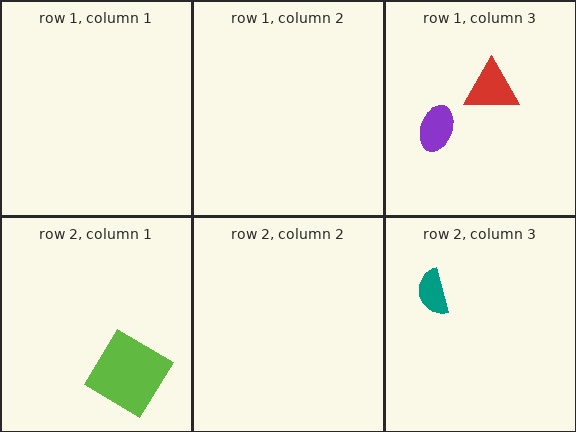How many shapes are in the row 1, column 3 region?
2.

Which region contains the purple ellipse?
The row 1, column 3 region.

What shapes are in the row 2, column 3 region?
The teal semicircle.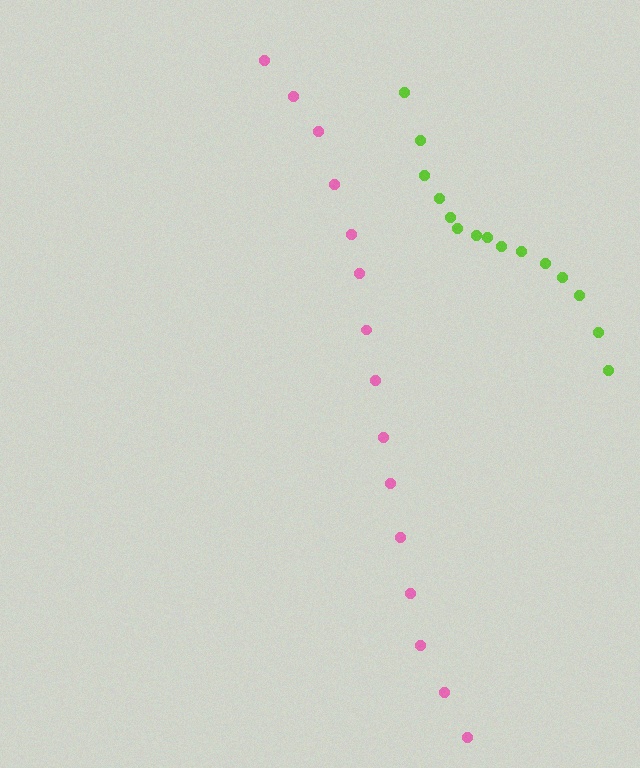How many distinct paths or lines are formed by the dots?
There are 2 distinct paths.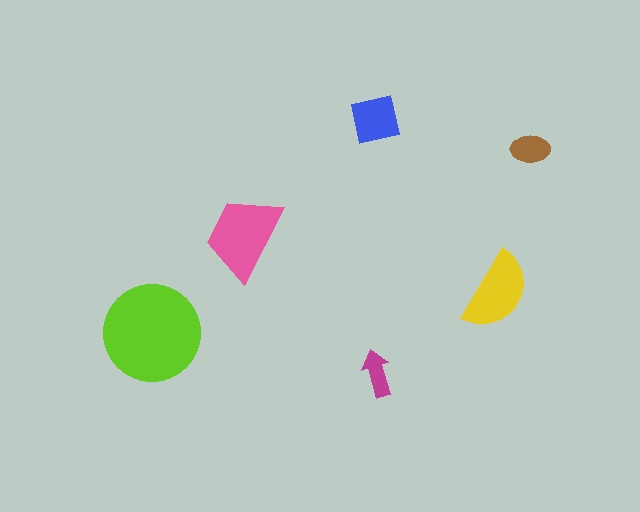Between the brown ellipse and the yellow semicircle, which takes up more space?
The yellow semicircle.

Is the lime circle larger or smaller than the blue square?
Larger.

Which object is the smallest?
The magenta arrow.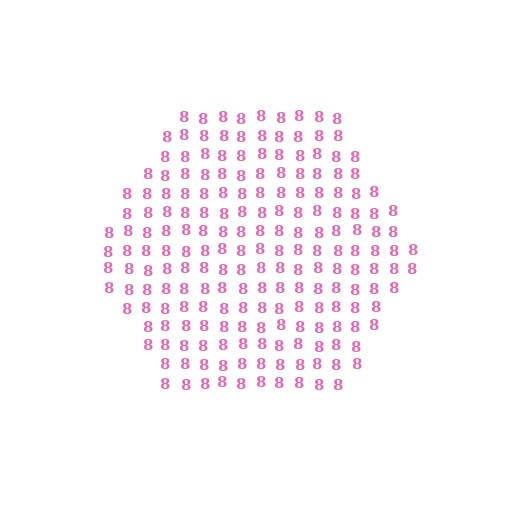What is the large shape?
The large shape is a hexagon.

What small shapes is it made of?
It is made of small digit 8's.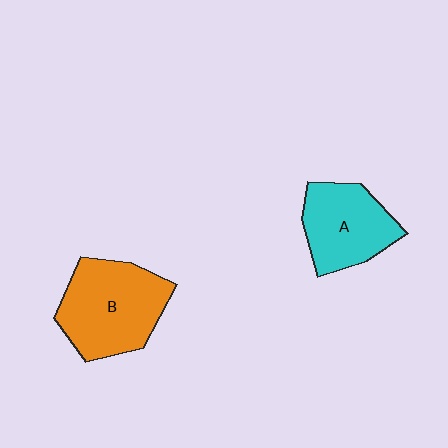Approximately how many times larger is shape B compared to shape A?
Approximately 1.3 times.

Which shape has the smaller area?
Shape A (cyan).